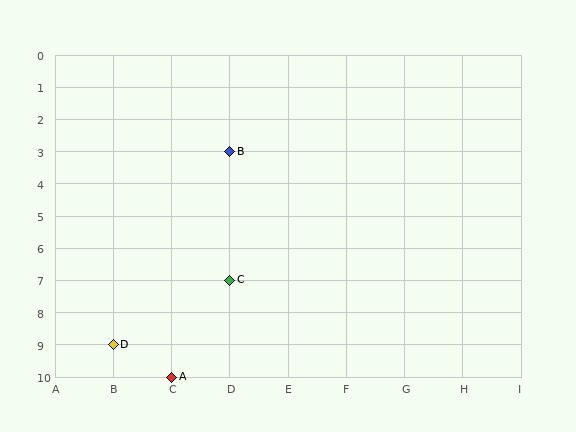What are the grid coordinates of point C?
Point C is at grid coordinates (D, 7).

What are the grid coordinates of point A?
Point A is at grid coordinates (C, 10).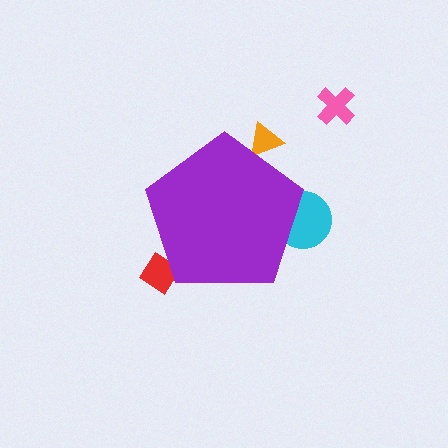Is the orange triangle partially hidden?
Yes, the orange triangle is partially hidden behind the purple pentagon.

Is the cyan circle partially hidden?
Yes, the cyan circle is partially hidden behind the purple pentagon.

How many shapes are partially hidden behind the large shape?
3 shapes are partially hidden.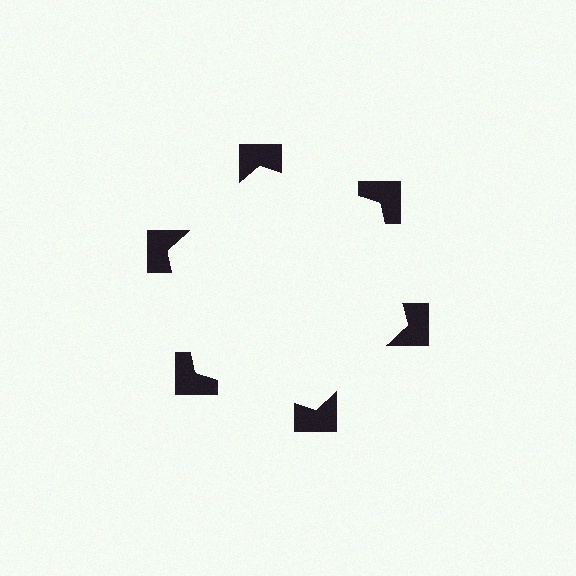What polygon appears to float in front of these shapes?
An illusory hexagon — its edges are inferred from the aligned wedge cuts in the notched squares, not physically drawn.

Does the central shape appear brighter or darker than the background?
It typically appears slightly brighter than the background, even though no actual brightness change is drawn.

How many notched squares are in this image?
There are 6 — one at each vertex of the illusory hexagon.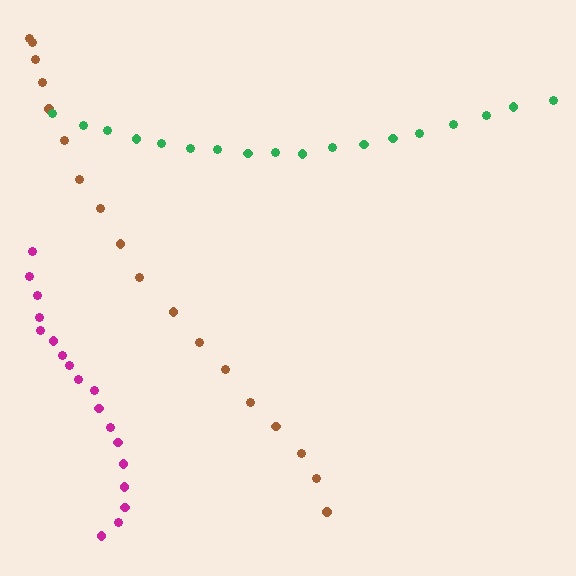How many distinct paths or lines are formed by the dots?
There are 3 distinct paths.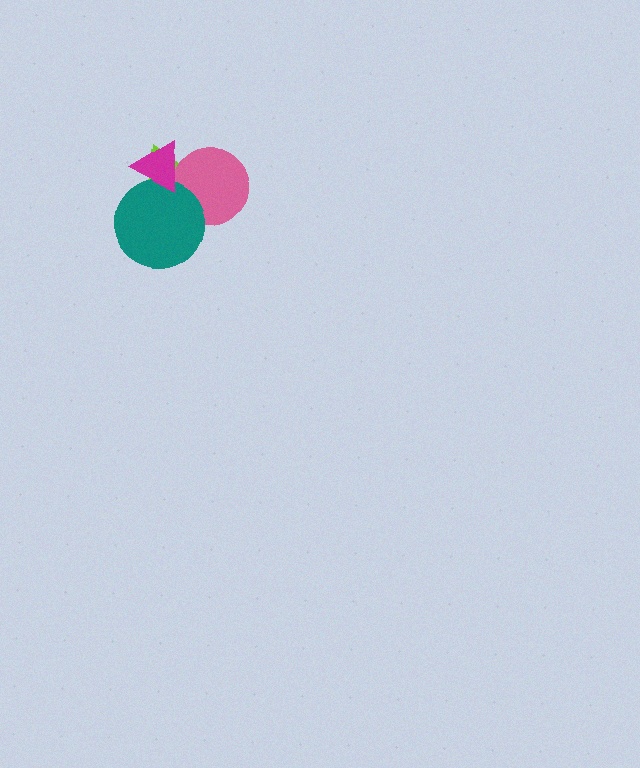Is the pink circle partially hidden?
Yes, it is partially covered by another shape.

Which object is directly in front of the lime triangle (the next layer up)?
The pink circle is directly in front of the lime triangle.